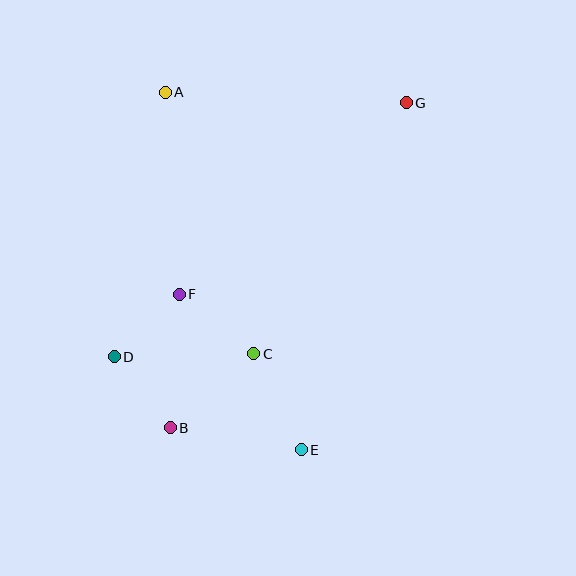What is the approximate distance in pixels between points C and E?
The distance between C and E is approximately 107 pixels.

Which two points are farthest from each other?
Points B and G are farthest from each other.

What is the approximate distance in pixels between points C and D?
The distance between C and D is approximately 139 pixels.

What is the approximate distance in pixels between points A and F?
The distance between A and F is approximately 203 pixels.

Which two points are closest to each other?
Points D and F are closest to each other.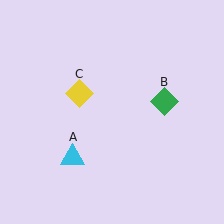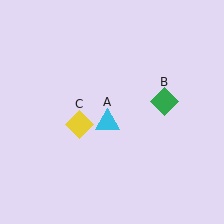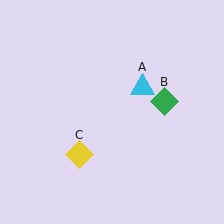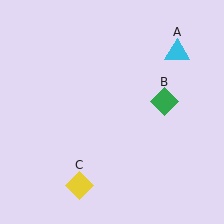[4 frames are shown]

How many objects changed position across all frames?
2 objects changed position: cyan triangle (object A), yellow diamond (object C).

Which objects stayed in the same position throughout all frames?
Green diamond (object B) remained stationary.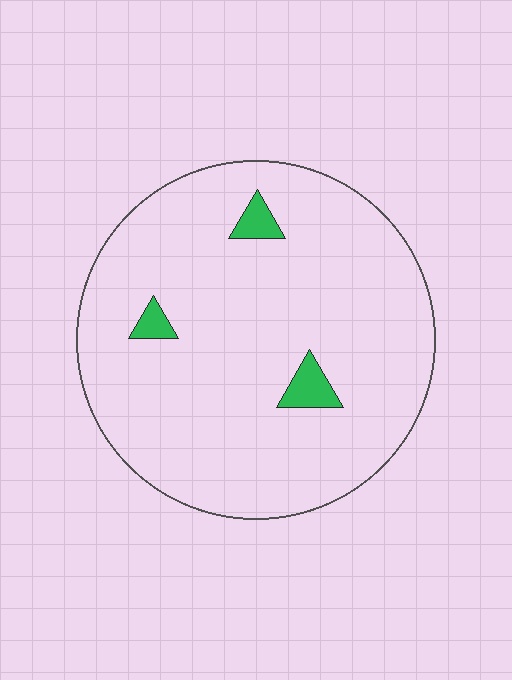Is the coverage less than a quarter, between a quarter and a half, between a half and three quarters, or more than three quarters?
Less than a quarter.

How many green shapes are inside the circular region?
3.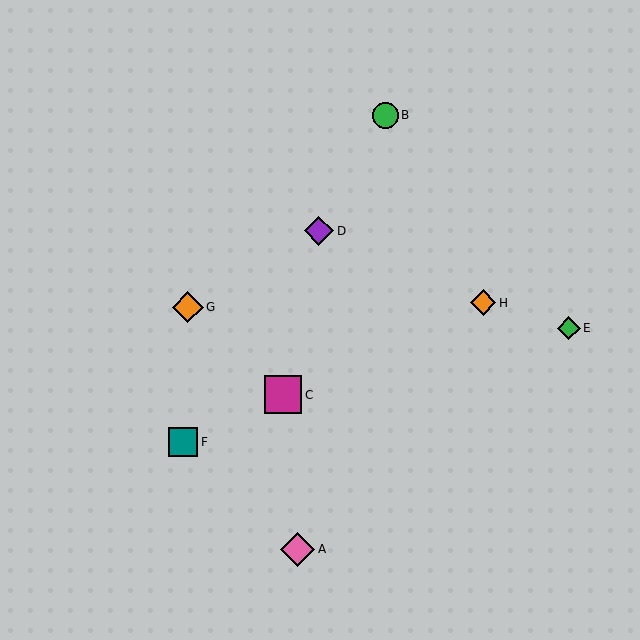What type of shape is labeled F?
Shape F is a teal square.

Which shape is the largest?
The magenta square (labeled C) is the largest.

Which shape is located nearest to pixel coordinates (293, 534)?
The pink diamond (labeled A) at (298, 549) is nearest to that location.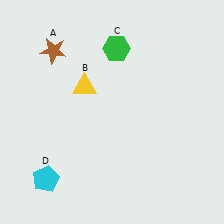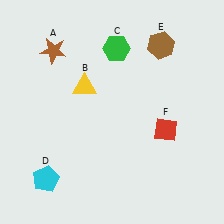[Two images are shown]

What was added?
A brown hexagon (E), a red diamond (F) were added in Image 2.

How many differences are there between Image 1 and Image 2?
There are 2 differences between the two images.